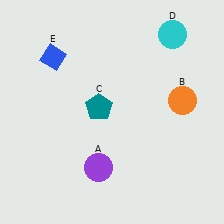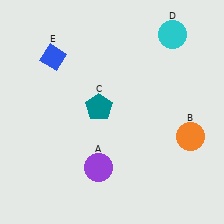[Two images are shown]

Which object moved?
The orange circle (B) moved down.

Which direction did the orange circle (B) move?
The orange circle (B) moved down.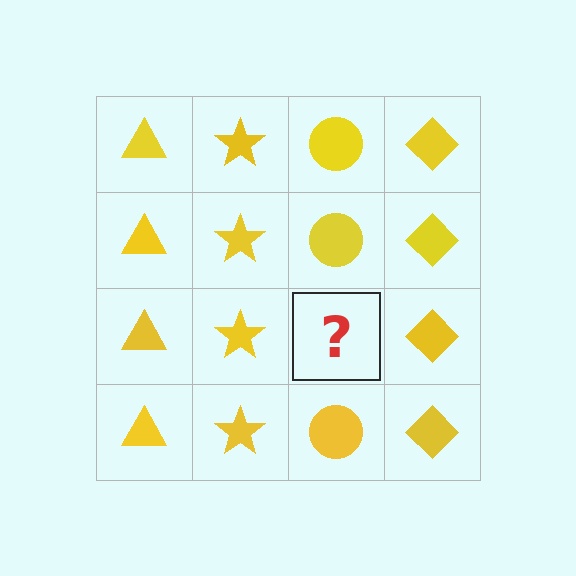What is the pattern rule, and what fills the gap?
The rule is that each column has a consistent shape. The gap should be filled with a yellow circle.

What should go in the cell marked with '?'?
The missing cell should contain a yellow circle.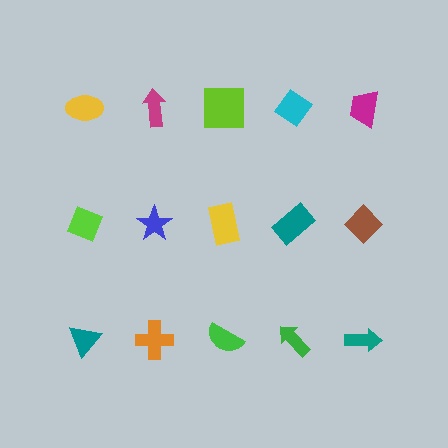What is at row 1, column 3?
A lime square.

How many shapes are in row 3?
5 shapes.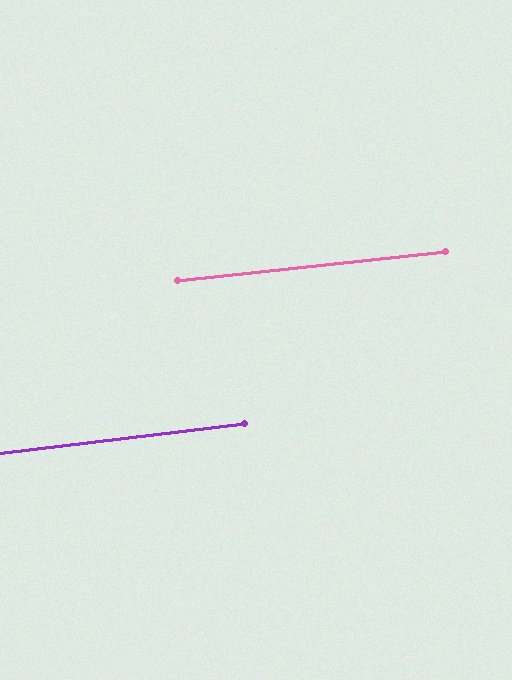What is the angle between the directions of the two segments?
Approximately 1 degree.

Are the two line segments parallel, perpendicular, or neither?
Parallel — their directions differ by only 0.7°.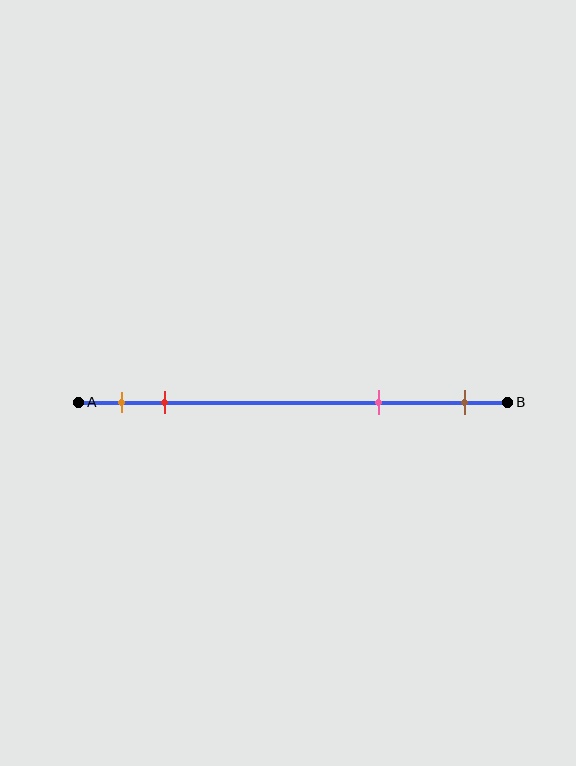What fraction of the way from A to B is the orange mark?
The orange mark is approximately 10% (0.1) of the way from A to B.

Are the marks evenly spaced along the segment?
No, the marks are not evenly spaced.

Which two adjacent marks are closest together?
The orange and red marks are the closest adjacent pair.